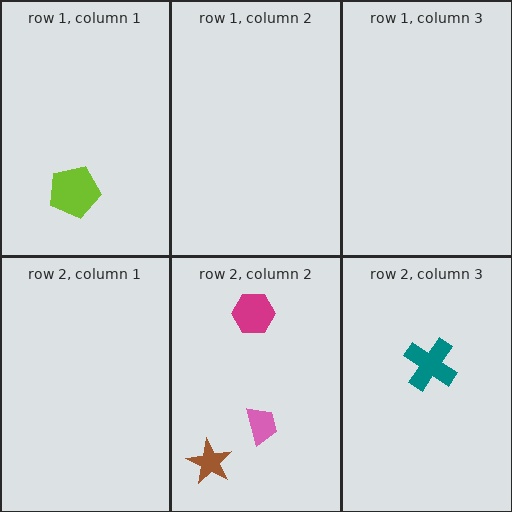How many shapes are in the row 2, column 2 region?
3.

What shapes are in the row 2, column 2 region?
The pink trapezoid, the brown star, the magenta hexagon.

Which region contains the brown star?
The row 2, column 2 region.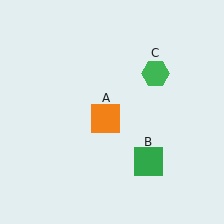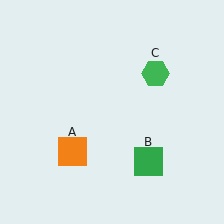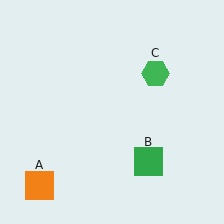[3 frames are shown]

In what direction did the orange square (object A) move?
The orange square (object A) moved down and to the left.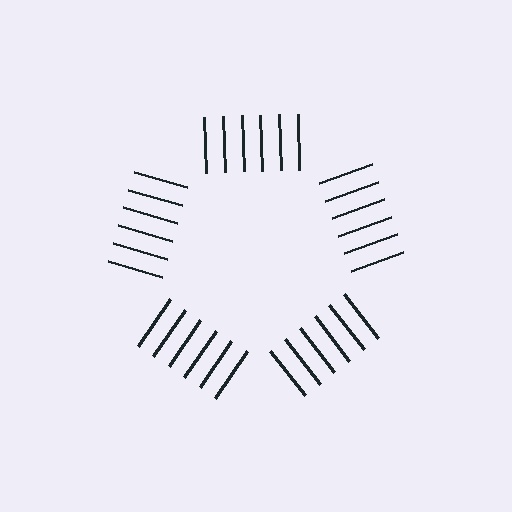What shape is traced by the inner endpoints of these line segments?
An illusory pentagon — the line segments terminate on its edges but no continuous stroke is drawn.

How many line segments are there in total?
30 — 6 along each of the 5 edges.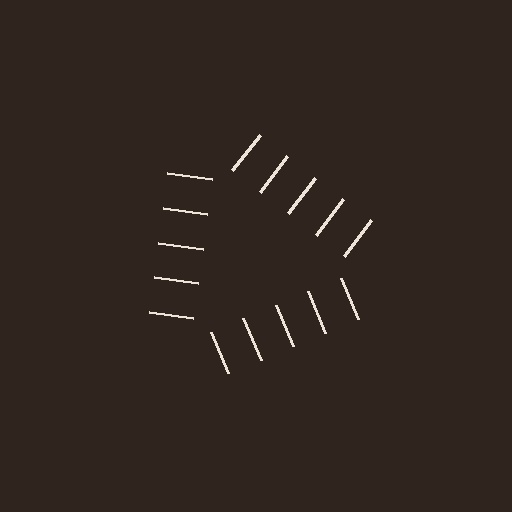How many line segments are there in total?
15 — 5 along each of the 3 edges.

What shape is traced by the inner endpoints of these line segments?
An illusory triangle — the line segments terminate on its edges but no continuous stroke is drawn.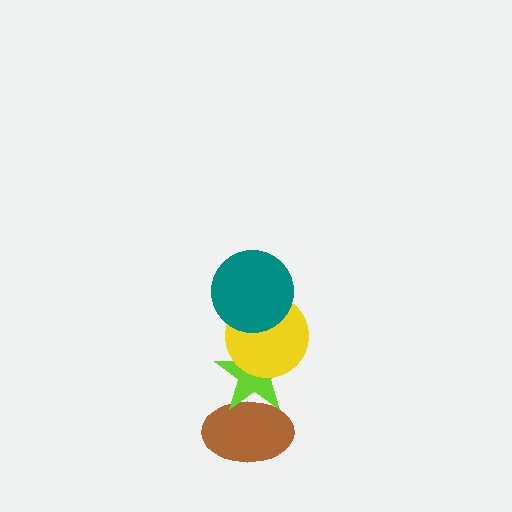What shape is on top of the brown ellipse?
The lime star is on top of the brown ellipse.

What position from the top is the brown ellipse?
The brown ellipse is 4th from the top.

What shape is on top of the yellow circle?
The teal circle is on top of the yellow circle.